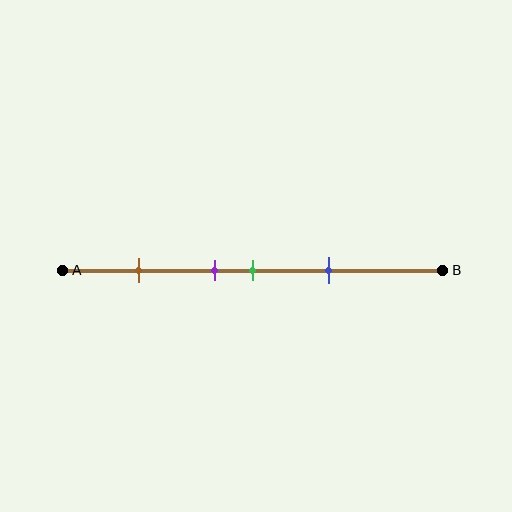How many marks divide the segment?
There are 4 marks dividing the segment.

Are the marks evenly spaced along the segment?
No, the marks are not evenly spaced.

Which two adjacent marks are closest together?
The purple and green marks are the closest adjacent pair.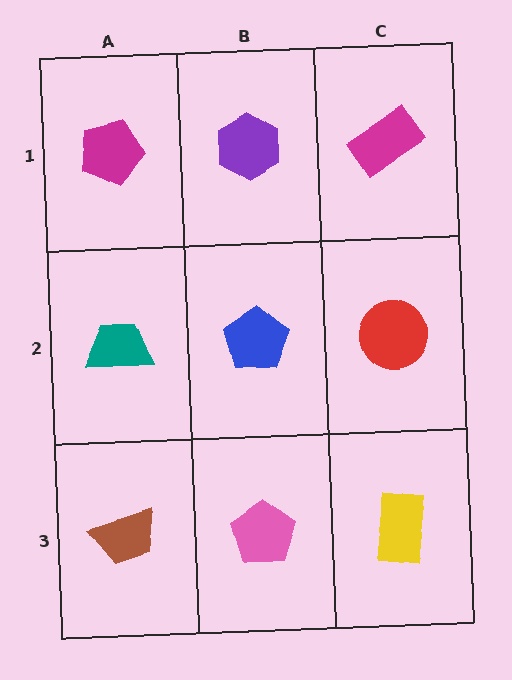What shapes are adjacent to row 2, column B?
A purple hexagon (row 1, column B), a pink pentagon (row 3, column B), a teal trapezoid (row 2, column A), a red circle (row 2, column C).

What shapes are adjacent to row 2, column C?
A magenta rectangle (row 1, column C), a yellow rectangle (row 3, column C), a blue pentagon (row 2, column B).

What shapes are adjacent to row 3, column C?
A red circle (row 2, column C), a pink pentagon (row 3, column B).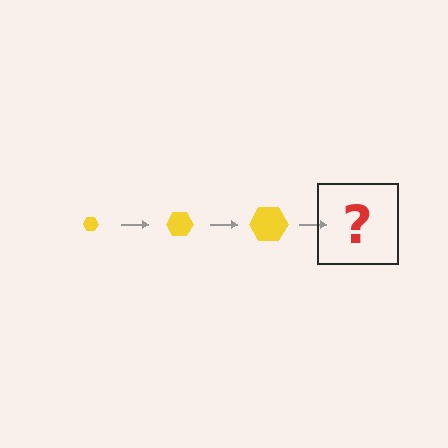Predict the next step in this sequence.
The next step is a yellow hexagon, larger than the previous one.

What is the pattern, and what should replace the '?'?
The pattern is that the hexagon gets progressively larger each step. The '?' should be a yellow hexagon, larger than the previous one.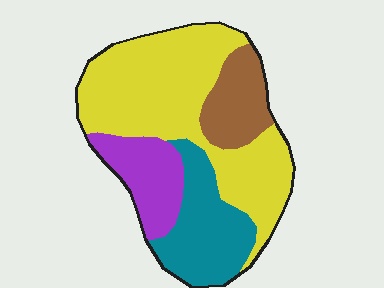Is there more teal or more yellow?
Yellow.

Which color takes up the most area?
Yellow, at roughly 50%.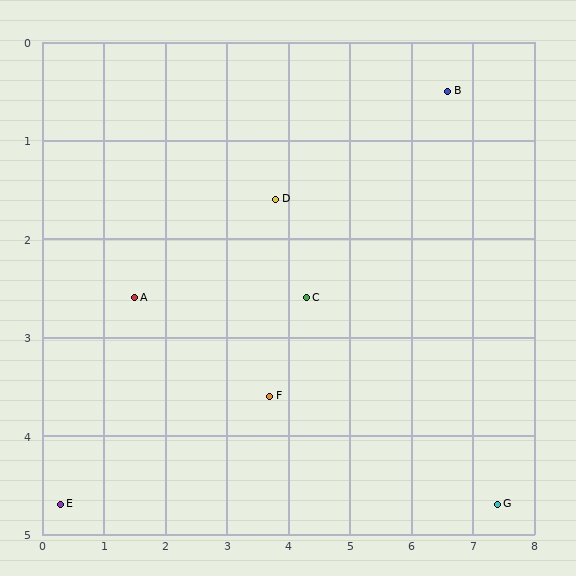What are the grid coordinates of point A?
Point A is at approximately (1.5, 2.6).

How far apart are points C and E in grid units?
Points C and E are about 4.5 grid units apart.